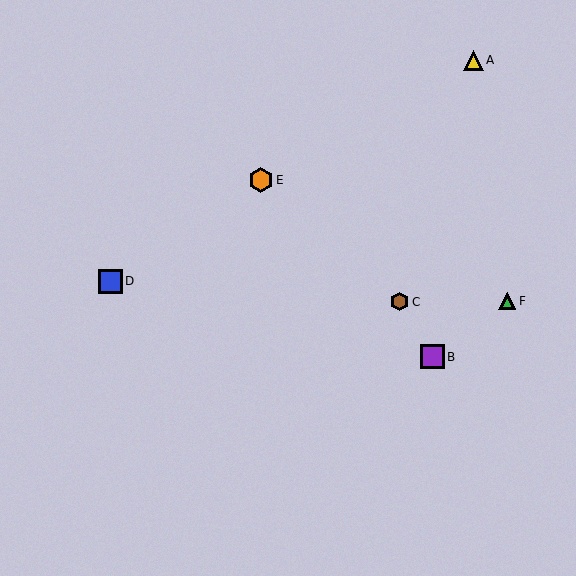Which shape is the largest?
The orange hexagon (labeled E) is the largest.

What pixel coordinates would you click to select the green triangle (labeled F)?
Click at (507, 301) to select the green triangle F.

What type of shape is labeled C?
Shape C is a brown hexagon.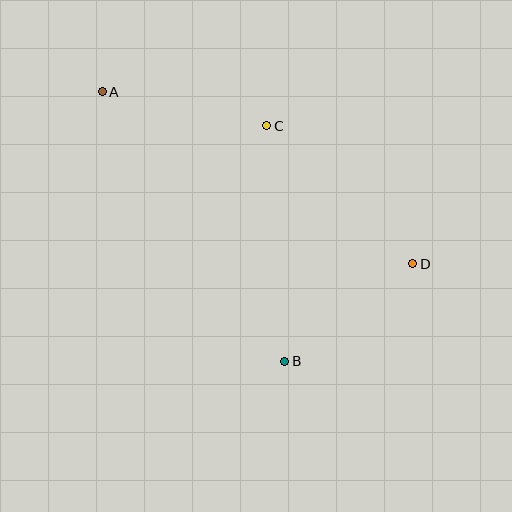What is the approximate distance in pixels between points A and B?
The distance between A and B is approximately 325 pixels.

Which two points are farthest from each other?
Points A and D are farthest from each other.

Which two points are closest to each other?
Points B and D are closest to each other.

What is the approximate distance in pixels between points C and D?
The distance between C and D is approximately 201 pixels.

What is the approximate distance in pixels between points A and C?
The distance between A and C is approximately 168 pixels.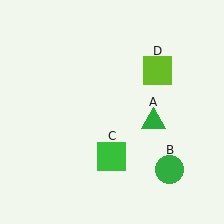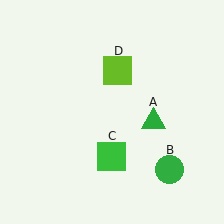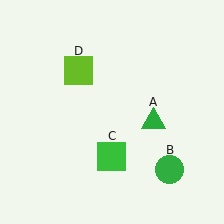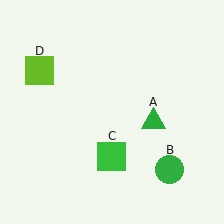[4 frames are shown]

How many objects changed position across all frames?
1 object changed position: lime square (object D).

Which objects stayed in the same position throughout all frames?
Green triangle (object A) and green circle (object B) and green square (object C) remained stationary.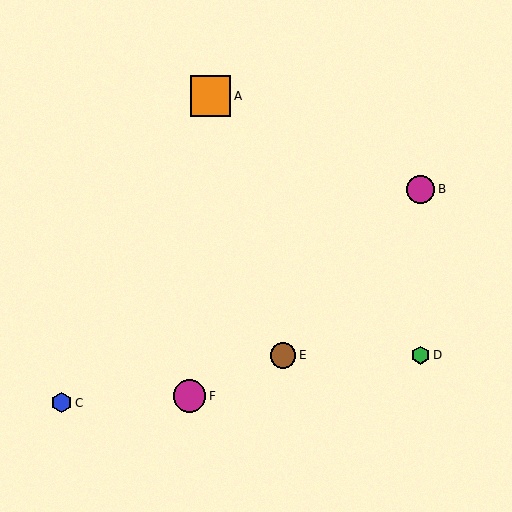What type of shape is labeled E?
Shape E is a brown circle.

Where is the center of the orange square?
The center of the orange square is at (211, 96).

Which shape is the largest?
The orange square (labeled A) is the largest.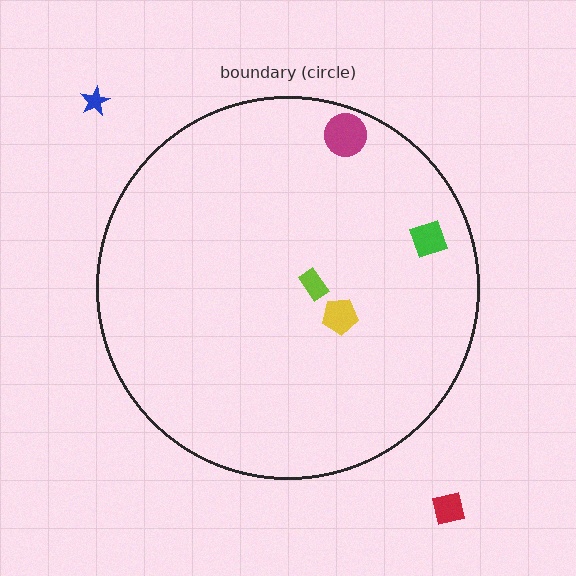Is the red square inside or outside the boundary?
Outside.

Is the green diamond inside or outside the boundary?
Inside.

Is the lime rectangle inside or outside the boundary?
Inside.